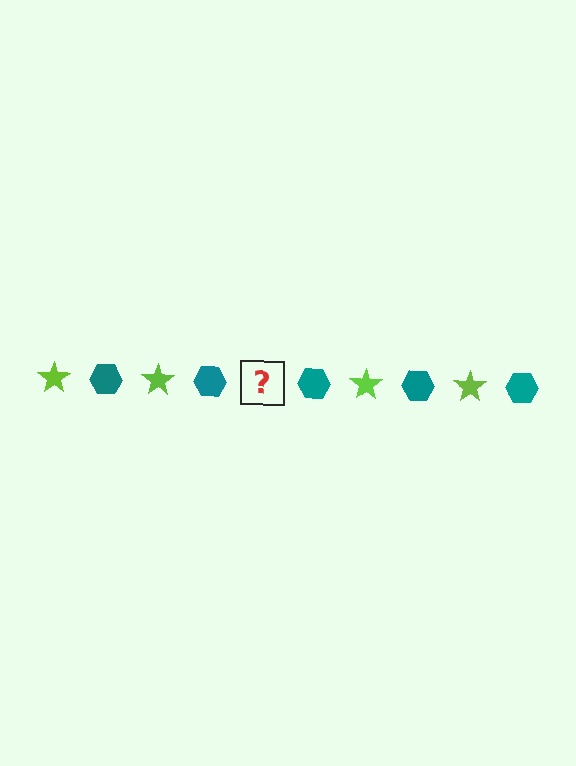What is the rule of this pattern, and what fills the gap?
The rule is that the pattern alternates between lime star and teal hexagon. The gap should be filled with a lime star.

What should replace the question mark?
The question mark should be replaced with a lime star.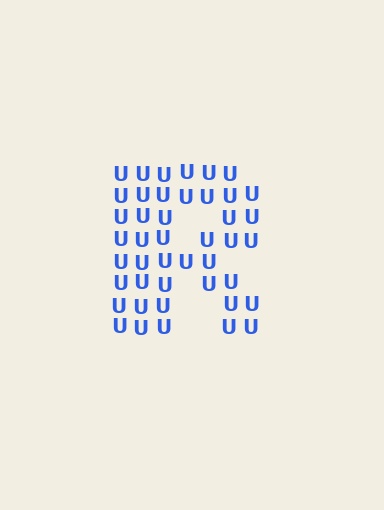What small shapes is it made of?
It is made of small letter U's.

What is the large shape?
The large shape is the letter R.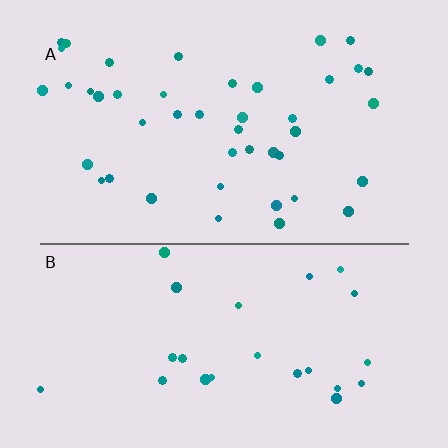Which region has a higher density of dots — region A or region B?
A (the top).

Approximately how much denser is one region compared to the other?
Approximately 1.7× — region A over region B.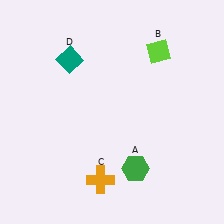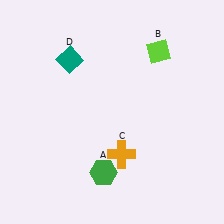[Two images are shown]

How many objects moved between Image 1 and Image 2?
2 objects moved between the two images.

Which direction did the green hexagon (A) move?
The green hexagon (A) moved left.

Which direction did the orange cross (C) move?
The orange cross (C) moved up.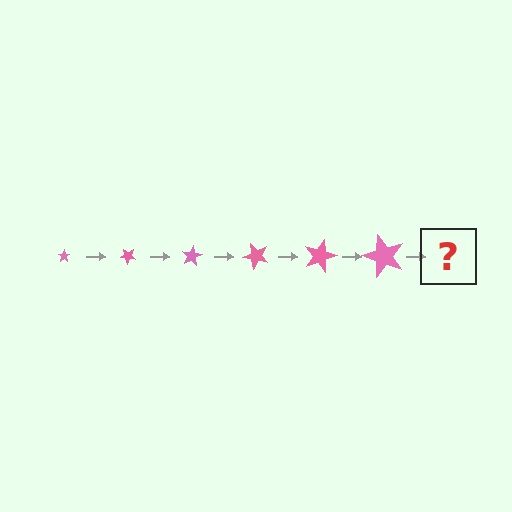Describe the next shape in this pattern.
It should be a star, larger than the previous one and rotated 240 degrees from the start.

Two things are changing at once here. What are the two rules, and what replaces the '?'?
The two rules are that the star grows larger each step and it rotates 40 degrees each step. The '?' should be a star, larger than the previous one and rotated 240 degrees from the start.